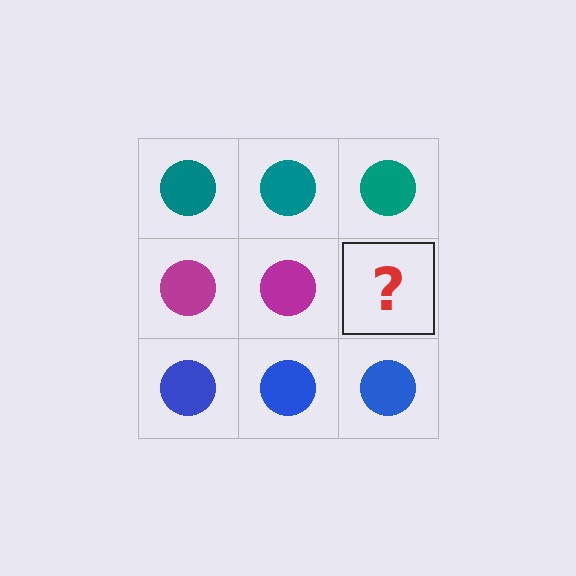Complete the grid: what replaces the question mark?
The question mark should be replaced with a magenta circle.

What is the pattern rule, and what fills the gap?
The rule is that each row has a consistent color. The gap should be filled with a magenta circle.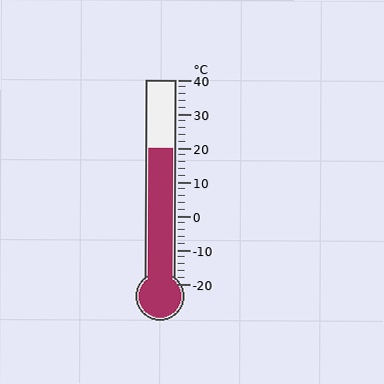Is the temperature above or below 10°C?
The temperature is above 10°C.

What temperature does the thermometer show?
The thermometer shows approximately 20°C.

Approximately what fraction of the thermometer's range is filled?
The thermometer is filled to approximately 65% of its range.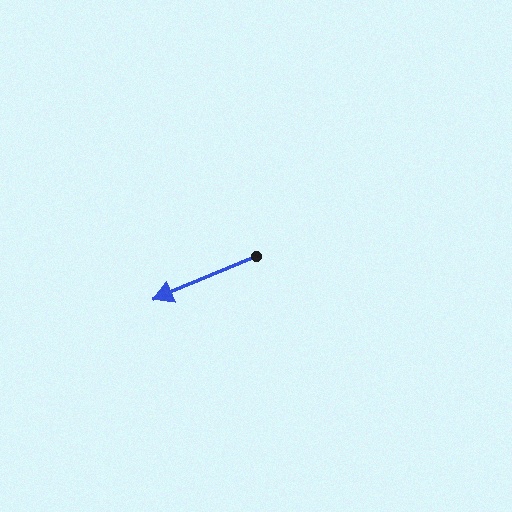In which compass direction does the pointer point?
Southwest.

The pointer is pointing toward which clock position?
Roughly 8 o'clock.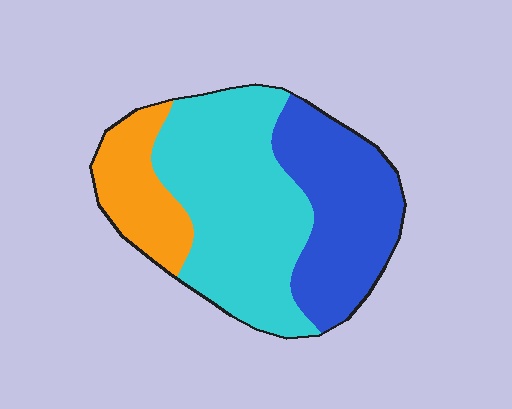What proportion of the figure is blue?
Blue takes up about one third (1/3) of the figure.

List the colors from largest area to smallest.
From largest to smallest: cyan, blue, orange.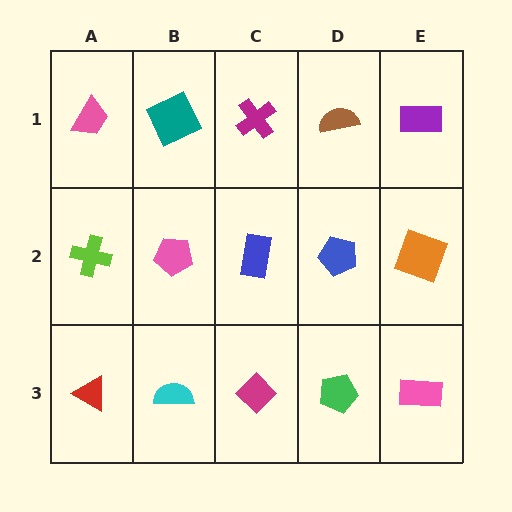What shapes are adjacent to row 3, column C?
A blue rectangle (row 2, column C), a cyan semicircle (row 3, column B), a green pentagon (row 3, column D).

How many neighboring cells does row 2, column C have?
4.